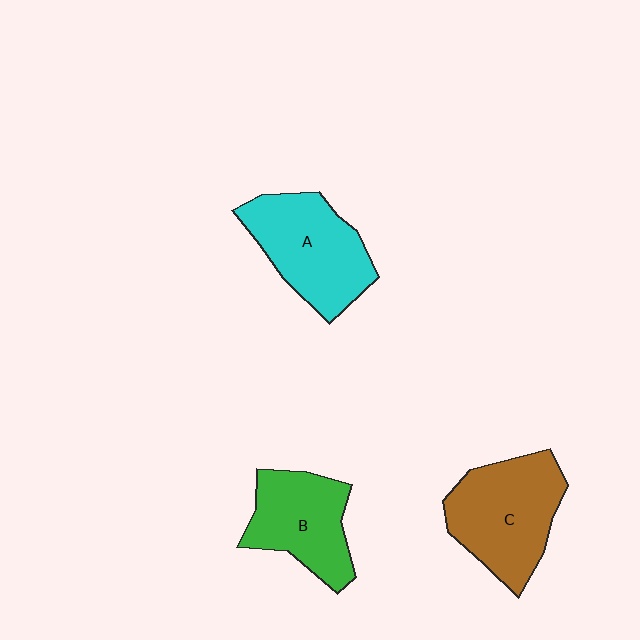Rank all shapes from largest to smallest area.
From largest to smallest: C (brown), A (cyan), B (green).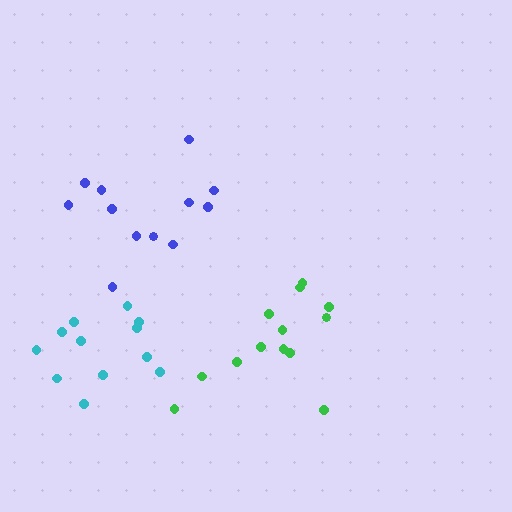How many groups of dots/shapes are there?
There are 3 groups.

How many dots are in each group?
Group 1: 12 dots, Group 2: 12 dots, Group 3: 13 dots (37 total).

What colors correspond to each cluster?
The clusters are colored: blue, cyan, green.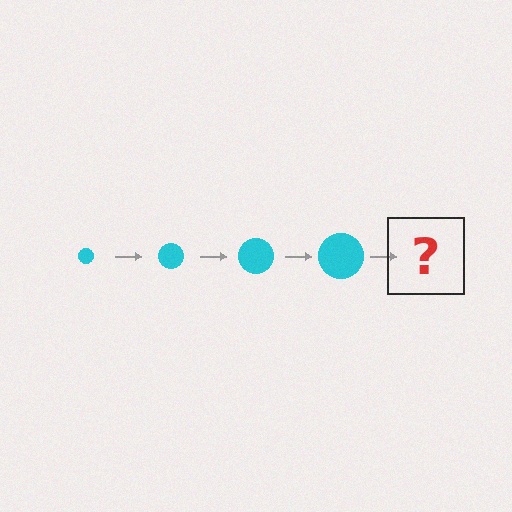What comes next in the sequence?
The next element should be a cyan circle, larger than the previous one.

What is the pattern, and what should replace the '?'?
The pattern is that the circle gets progressively larger each step. The '?' should be a cyan circle, larger than the previous one.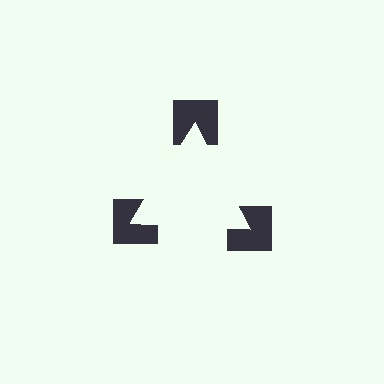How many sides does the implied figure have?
3 sides.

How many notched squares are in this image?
There are 3 — one at each vertex of the illusory triangle.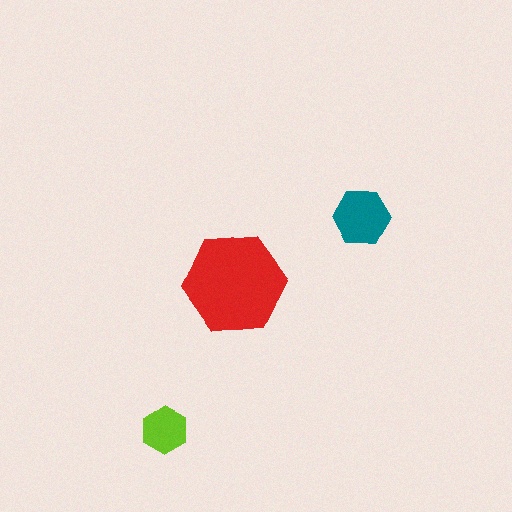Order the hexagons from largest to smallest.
the red one, the teal one, the lime one.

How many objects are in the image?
There are 3 objects in the image.